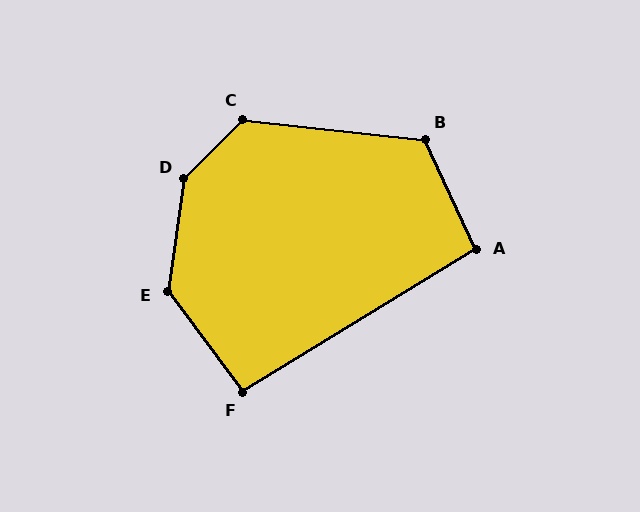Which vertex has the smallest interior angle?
F, at approximately 95 degrees.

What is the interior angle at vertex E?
Approximately 135 degrees (obtuse).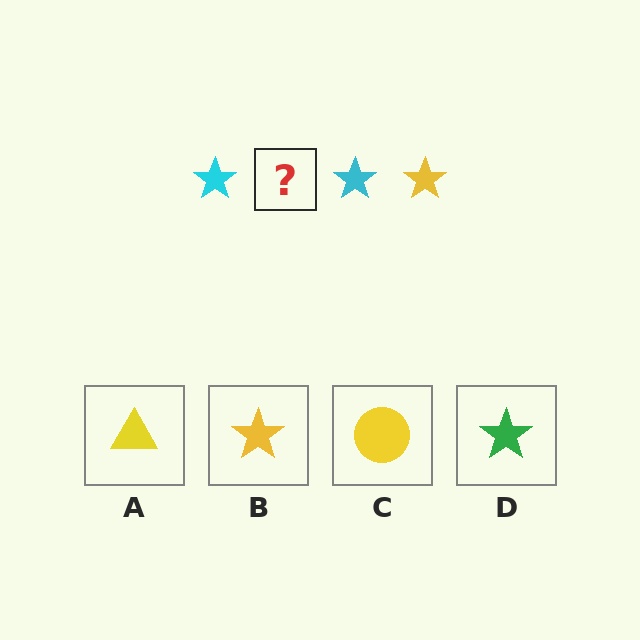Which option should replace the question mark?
Option B.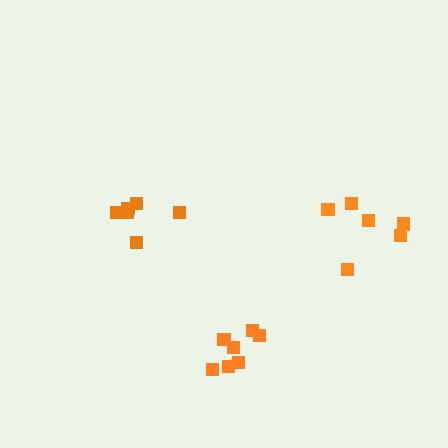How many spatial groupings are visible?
There are 3 spatial groupings.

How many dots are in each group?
Group 1: 6 dots, Group 2: 8 dots, Group 3: 6 dots (20 total).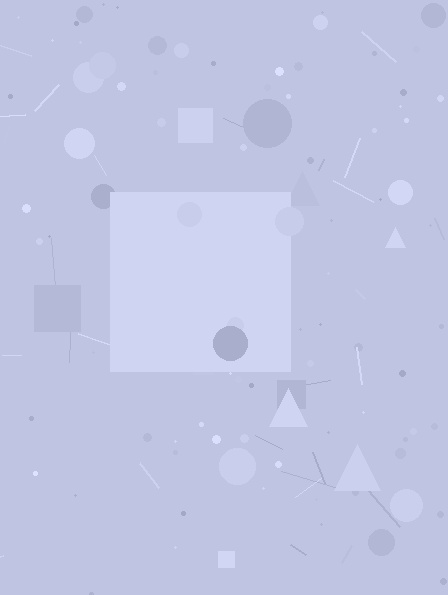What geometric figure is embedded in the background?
A square is embedded in the background.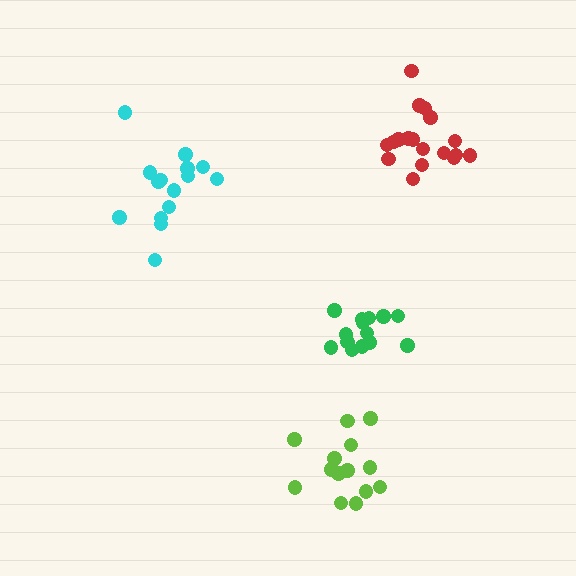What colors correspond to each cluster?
The clusters are colored: green, cyan, red, lime.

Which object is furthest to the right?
The red cluster is rightmost.